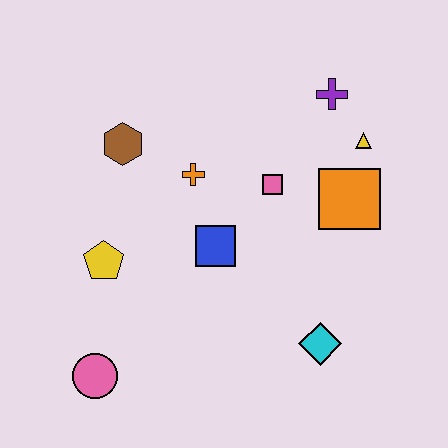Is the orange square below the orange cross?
Yes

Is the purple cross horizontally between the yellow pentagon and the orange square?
Yes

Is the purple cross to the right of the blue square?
Yes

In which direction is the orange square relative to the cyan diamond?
The orange square is above the cyan diamond.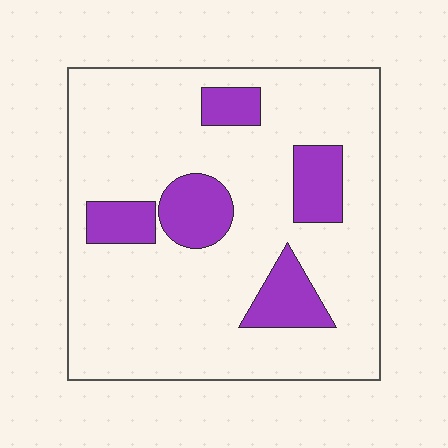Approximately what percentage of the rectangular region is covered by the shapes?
Approximately 20%.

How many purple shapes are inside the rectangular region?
5.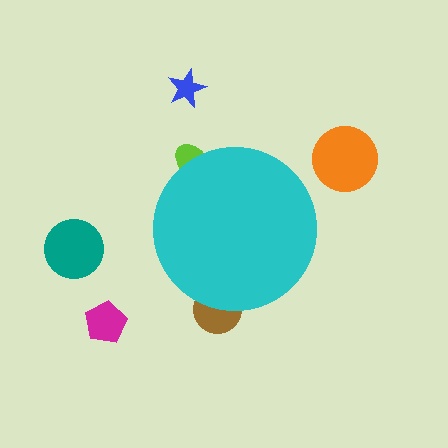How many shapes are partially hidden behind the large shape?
2 shapes are partially hidden.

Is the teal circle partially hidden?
No, the teal circle is fully visible.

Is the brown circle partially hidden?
Yes, the brown circle is partially hidden behind the cyan circle.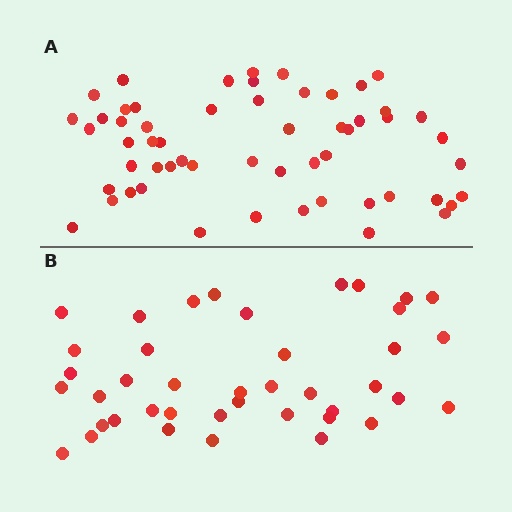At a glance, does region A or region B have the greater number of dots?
Region A (the top region) has more dots.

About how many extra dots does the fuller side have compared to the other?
Region A has approximately 15 more dots than region B.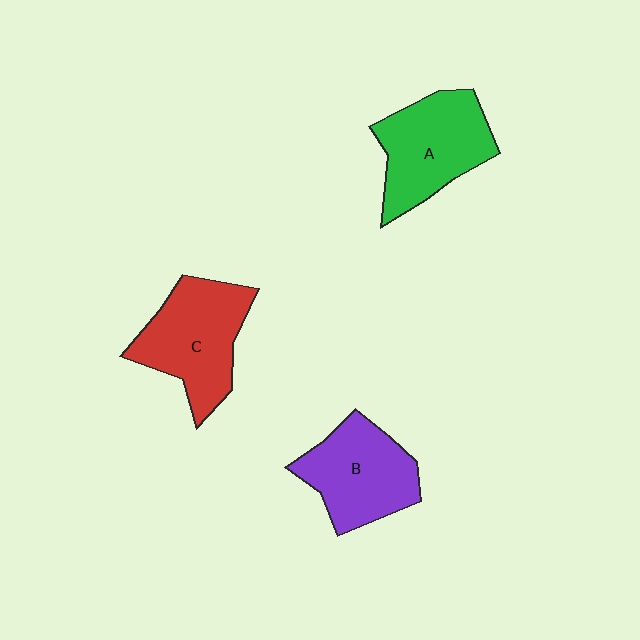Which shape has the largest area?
Shape C (red).